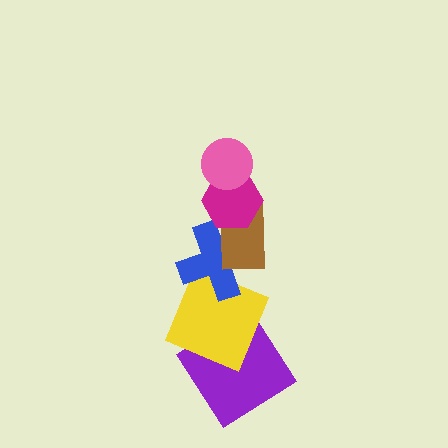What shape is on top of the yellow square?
The blue cross is on top of the yellow square.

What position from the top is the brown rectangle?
The brown rectangle is 3rd from the top.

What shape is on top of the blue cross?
The brown rectangle is on top of the blue cross.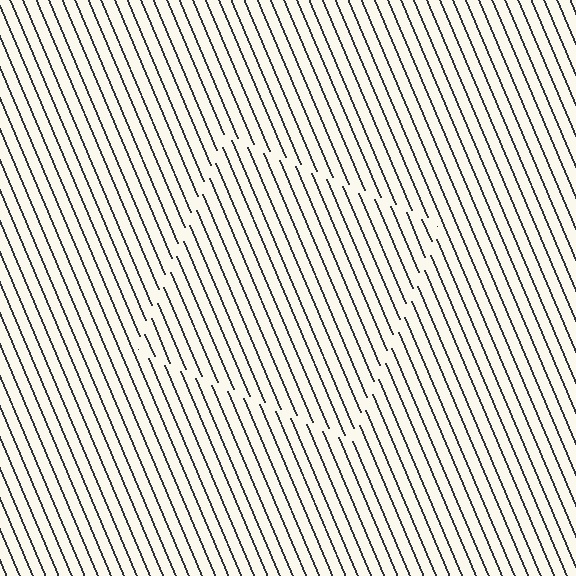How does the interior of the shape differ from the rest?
The interior of the shape contains the same grating, shifted by half a period — the contour is defined by the phase discontinuity where line-ends from the inner and outer gratings abut.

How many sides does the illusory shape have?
4 sides — the line-ends trace a square.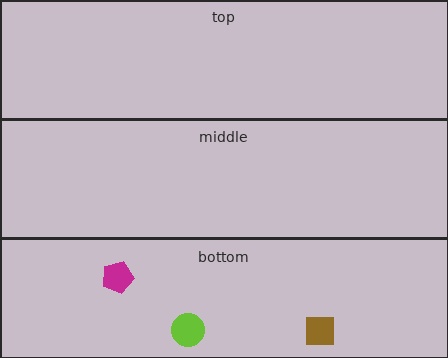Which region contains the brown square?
The bottom region.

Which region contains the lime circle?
The bottom region.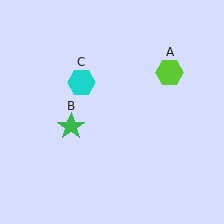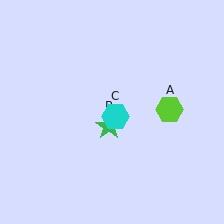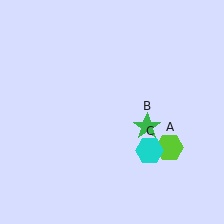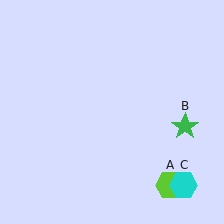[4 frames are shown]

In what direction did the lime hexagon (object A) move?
The lime hexagon (object A) moved down.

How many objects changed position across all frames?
3 objects changed position: lime hexagon (object A), green star (object B), cyan hexagon (object C).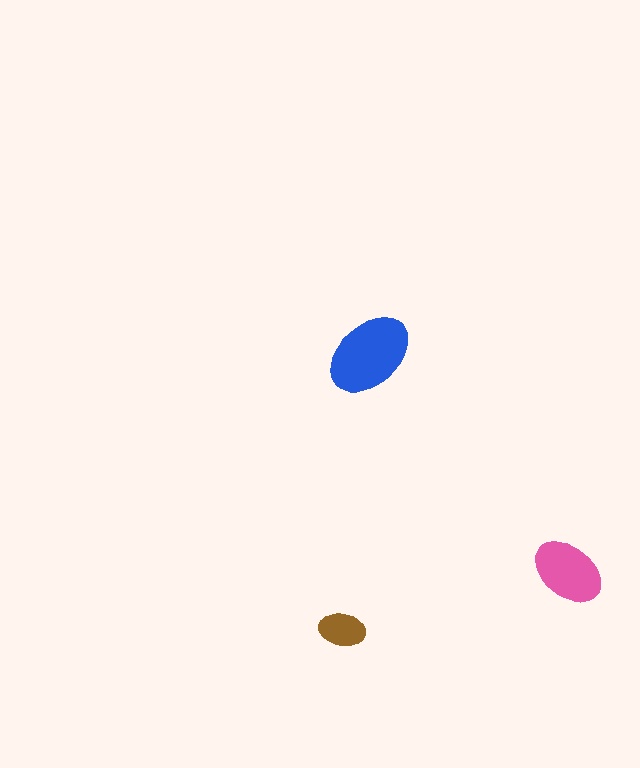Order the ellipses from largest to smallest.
the blue one, the pink one, the brown one.